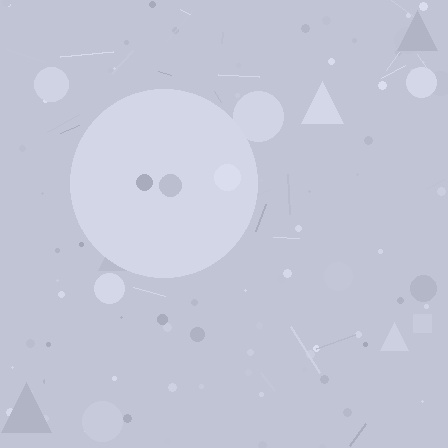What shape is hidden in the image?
A circle is hidden in the image.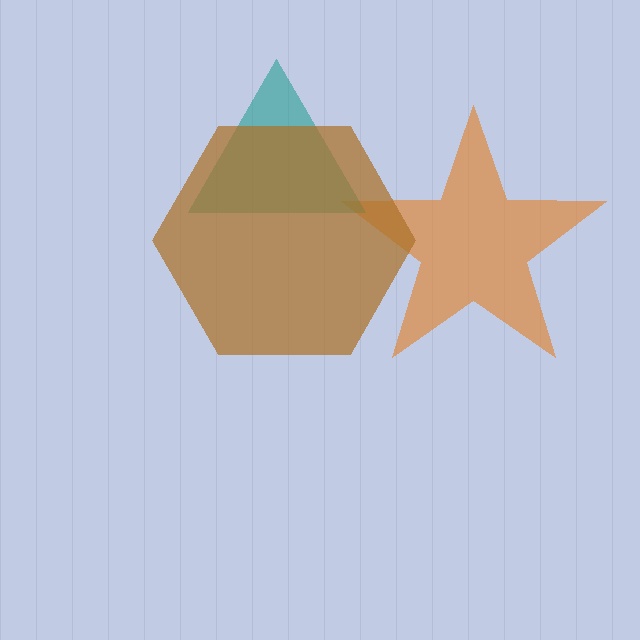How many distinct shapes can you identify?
There are 3 distinct shapes: an orange star, a teal triangle, a brown hexagon.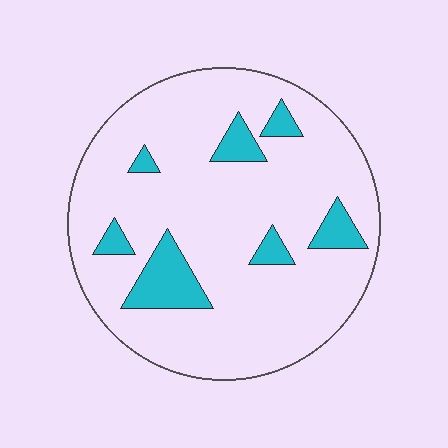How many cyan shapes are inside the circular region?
7.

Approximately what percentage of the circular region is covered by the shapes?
Approximately 15%.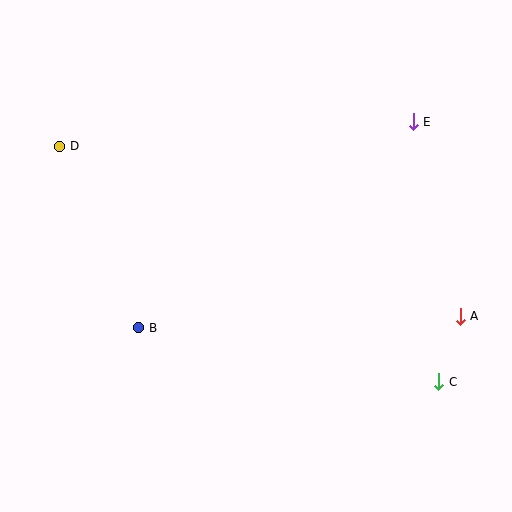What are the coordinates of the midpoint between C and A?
The midpoint between C and A is at (449, 349).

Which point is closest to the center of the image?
Point B at (139, 328) is closest to the center.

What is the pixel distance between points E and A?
The distance between E and A is 200 pixels.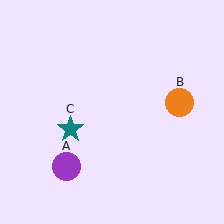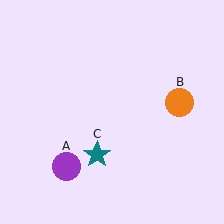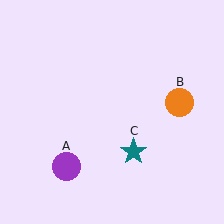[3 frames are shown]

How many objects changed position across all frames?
1 object changed position: teal star (object C).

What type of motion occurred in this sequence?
The teal star (object C) rotated counterclockwise around the center of the scene.